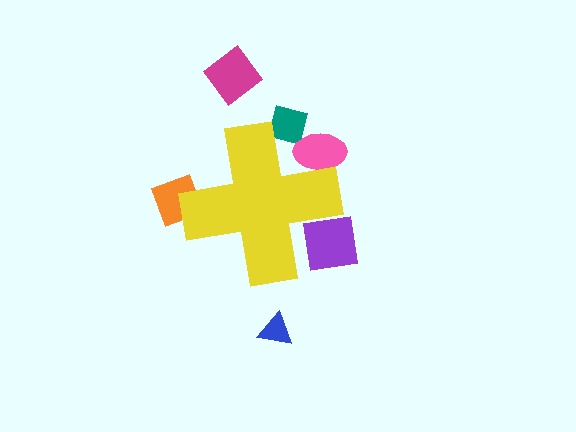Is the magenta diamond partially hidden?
No, the magenta diamond is fully visible.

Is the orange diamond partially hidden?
Yes, the orange diamond is partially hidden behind the yellow cross.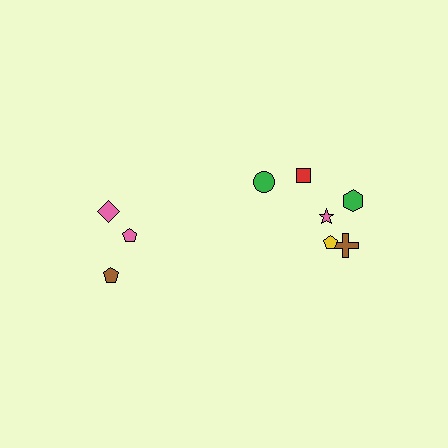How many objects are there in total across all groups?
There are 9 objects.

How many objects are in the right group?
There are 6 objects.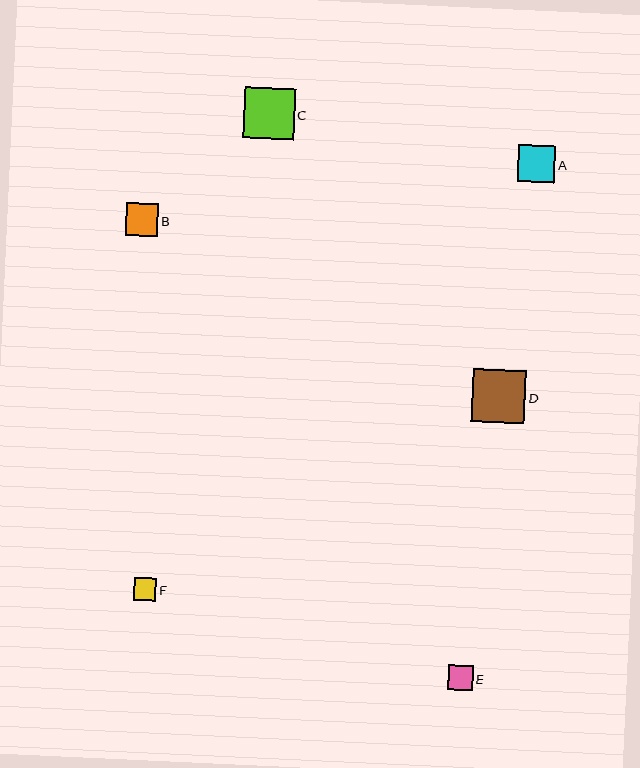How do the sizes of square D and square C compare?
Square D and square C are approximately the same size.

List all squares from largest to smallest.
From largest to smallest: D, C, A, B, E, F.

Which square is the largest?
Square D is the largest with a size of approximately 53 pixels.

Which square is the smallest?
Square F is the smallest with a size of approximately 23 pixels.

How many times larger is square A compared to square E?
Square A is approximately 1.5 times the size of square E.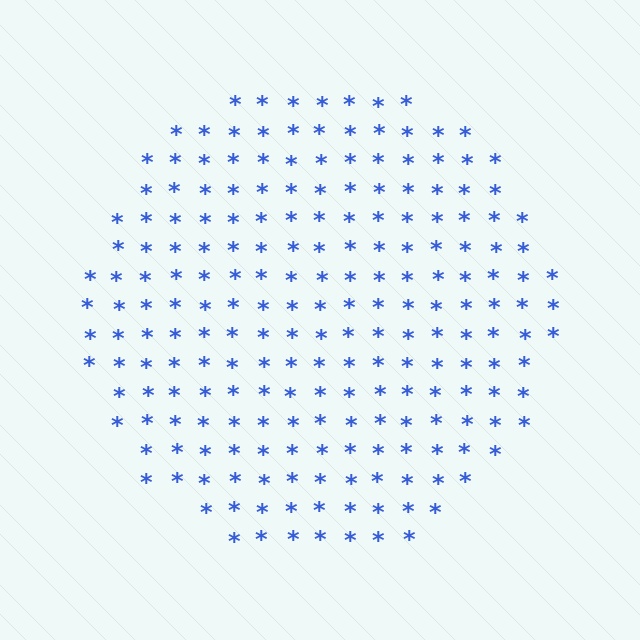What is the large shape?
The large shape is a circle.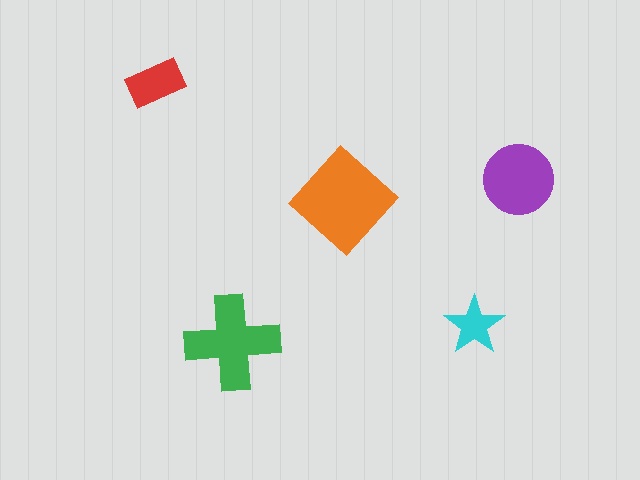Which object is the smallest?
The cyan star.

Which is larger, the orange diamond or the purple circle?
The orange diamond.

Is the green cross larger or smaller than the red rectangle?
Larger.